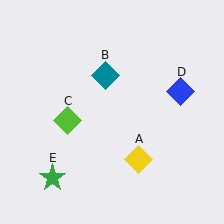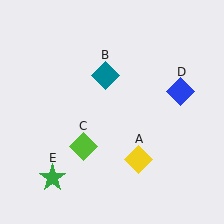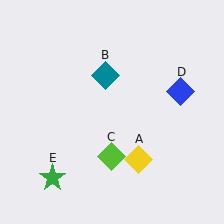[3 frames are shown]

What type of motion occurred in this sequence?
The lime diamond (object C) rotated counterclockwise around the center of the scene.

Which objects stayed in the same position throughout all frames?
Yellow diamond (object A) and teal diamond (object B) and blue diamond (object D) and green star (object E) remained stationary.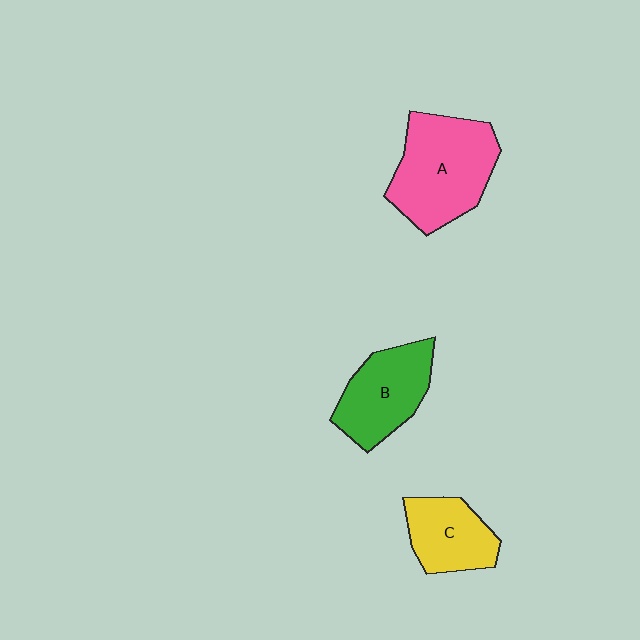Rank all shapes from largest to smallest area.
From largest to smallest: A (pink), B (green), C (yellow).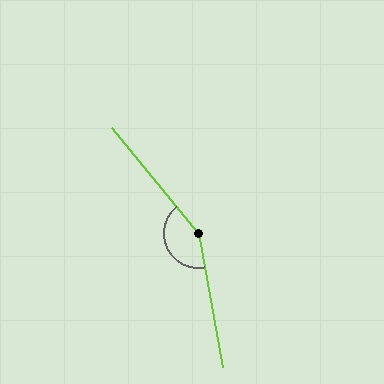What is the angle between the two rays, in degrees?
Approximately 151 degrees.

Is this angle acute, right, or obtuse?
It is obtuse.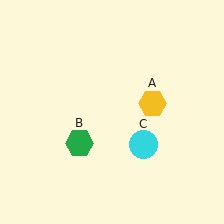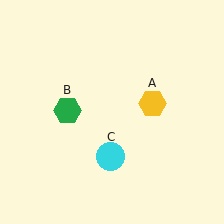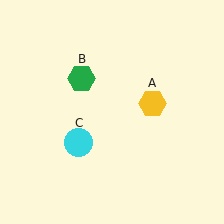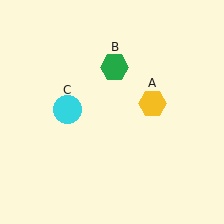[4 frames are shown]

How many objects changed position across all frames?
2 objects changed position: green hexagon (object B), cyan circle (object C).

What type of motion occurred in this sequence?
The green hexagon (object B), cyan circle (object C) rotated clockwise around the center of the scene.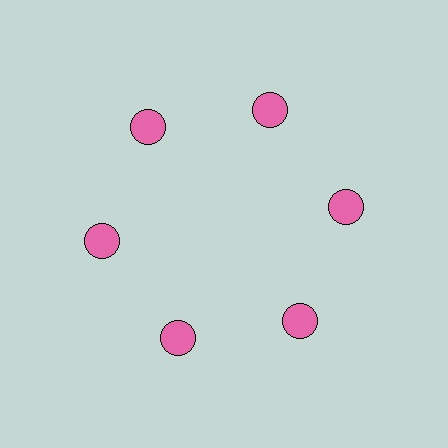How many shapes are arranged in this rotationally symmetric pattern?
There are 6 shapes, arranged in 6 groups of 1.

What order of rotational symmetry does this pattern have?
This pattern has 6-fold rotational symmetry.